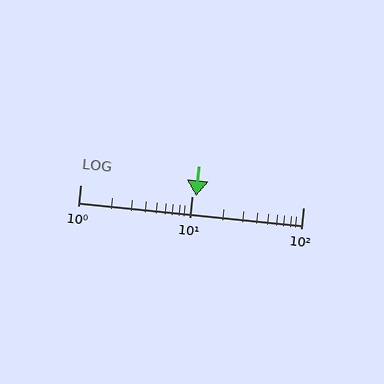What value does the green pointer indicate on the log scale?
The pointer indicates approximately 11.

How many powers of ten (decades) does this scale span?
The scale spans 2 decades, from 1 to 100.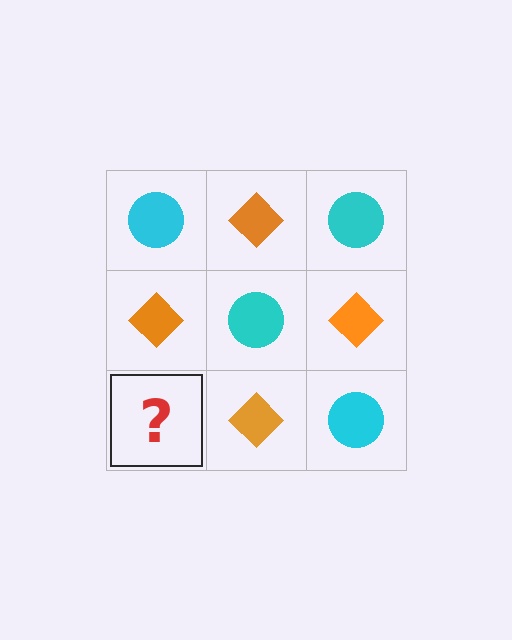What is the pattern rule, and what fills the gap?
The rule is that it alternates cyan circle and orange diamond in a checkerboard pattern. The gap should be filled with a cyan circle.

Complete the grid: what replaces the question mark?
The question mark should be replaced with a cyan circle.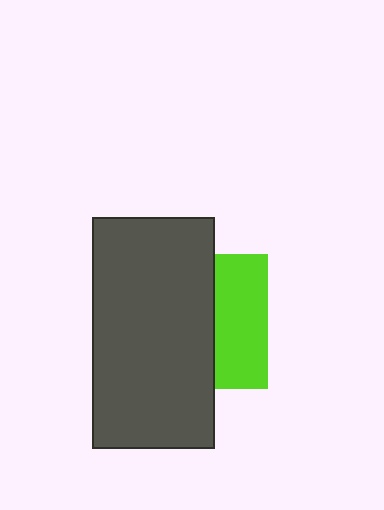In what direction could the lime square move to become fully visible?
The lime square could move right. That would shift it out from behind the dark gray rectangle entirely.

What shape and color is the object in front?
The object in front is a dark gray rectangle.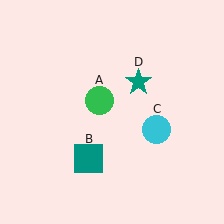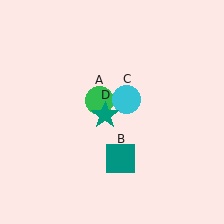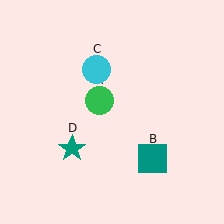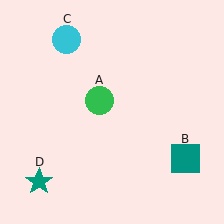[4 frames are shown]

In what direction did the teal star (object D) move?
The teal star (object D) moved down and to the left.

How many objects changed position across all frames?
3 objects changed position: teal square (object B), cyan circle (object C), teal star (object D).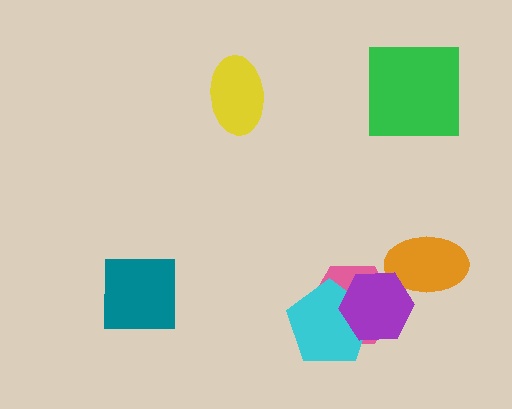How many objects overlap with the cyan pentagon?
2 objects overlap with the cyan pentagon.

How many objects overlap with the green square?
0 objects overlap with the green square.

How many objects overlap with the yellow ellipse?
0 objects overlap with the yellow ellipse.